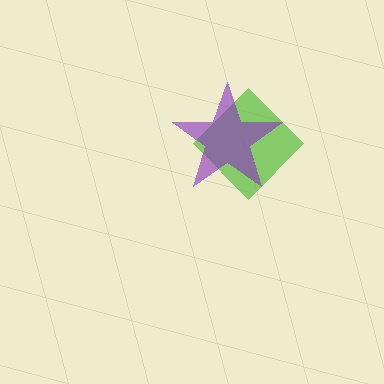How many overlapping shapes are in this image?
There are 2 overlapping shapes in the image.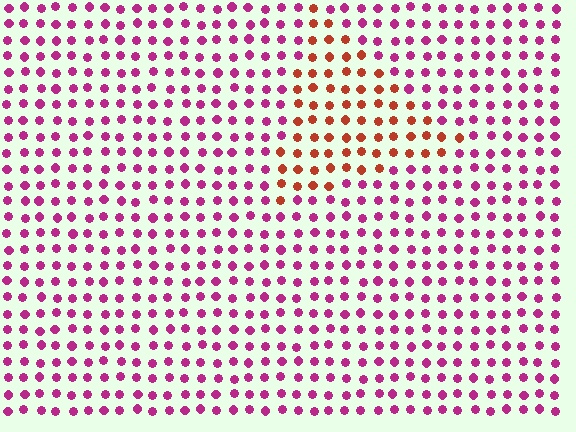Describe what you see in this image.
The image is filled with small magenta elements in a uniform arrangement. A triangle-shaped region is visible where the elements are tinted to a slightly different hue, forming a subtle color boundary.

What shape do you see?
I see a triangle.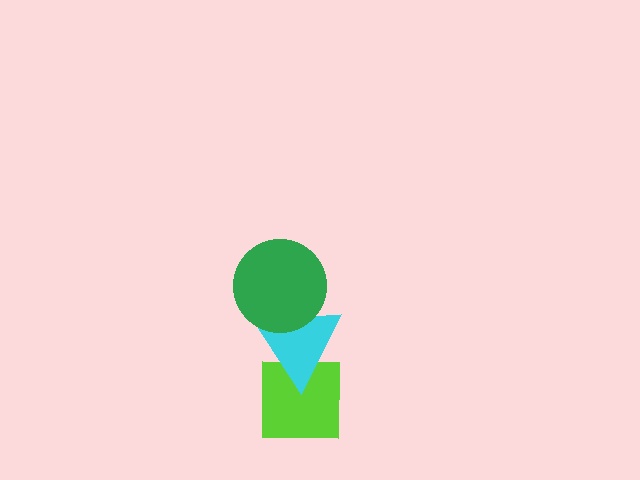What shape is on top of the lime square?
The cyan triangle is on top of the lime square.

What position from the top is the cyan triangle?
The cyan triangle is 2nd from the top.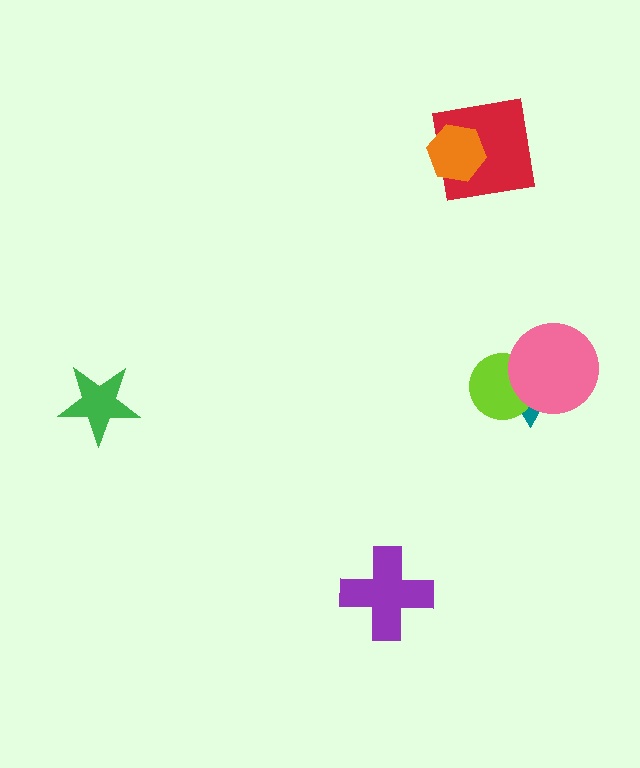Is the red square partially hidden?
Yes, it is partially covered by another shape.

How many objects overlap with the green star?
0 objects overlap with the green star.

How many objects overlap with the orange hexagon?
1 object overlaps with the orange hexagon.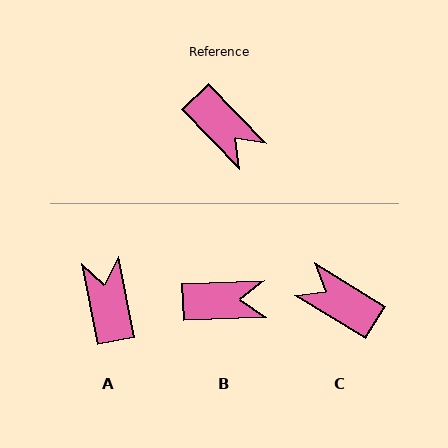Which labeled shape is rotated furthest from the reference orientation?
C, about 165 degrees away.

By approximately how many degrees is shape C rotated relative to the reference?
Approximately 165 degrees clockwise.